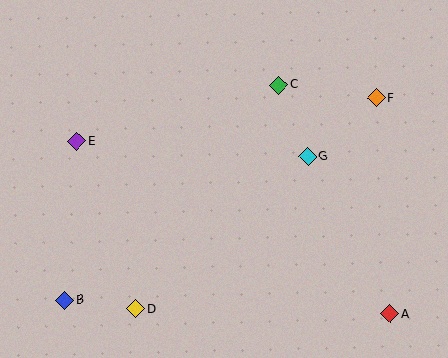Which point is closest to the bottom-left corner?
Point B is closest to the bottom-left corner.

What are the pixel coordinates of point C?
Point C is at (279, 85).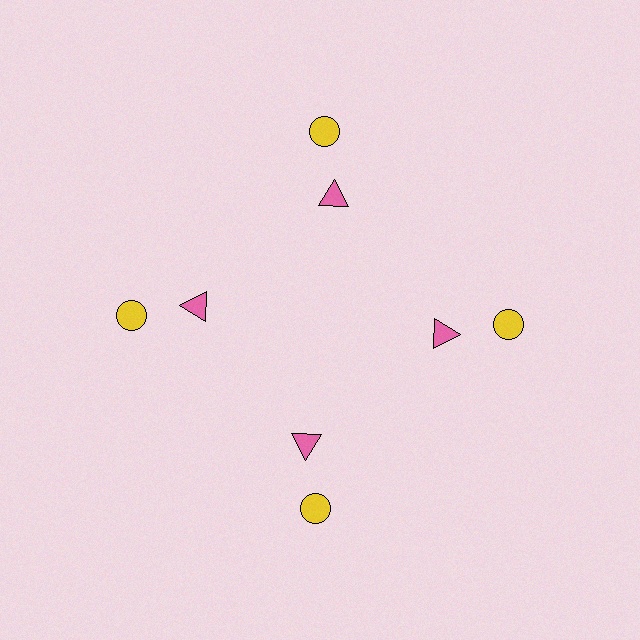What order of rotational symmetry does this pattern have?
This pattern has 4-fold rotational symmetry.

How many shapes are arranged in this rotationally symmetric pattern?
There are 8 shapes, arranged in 4 groups of 2.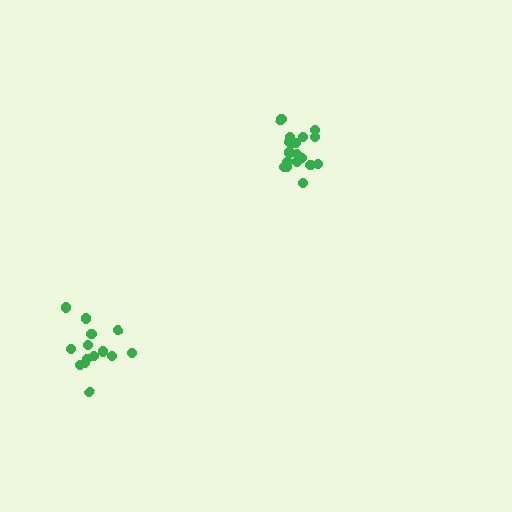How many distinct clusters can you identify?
There are 2 distinct clusters.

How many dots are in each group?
Group 1: 18 dots, Group 2: 14 dots (32 total).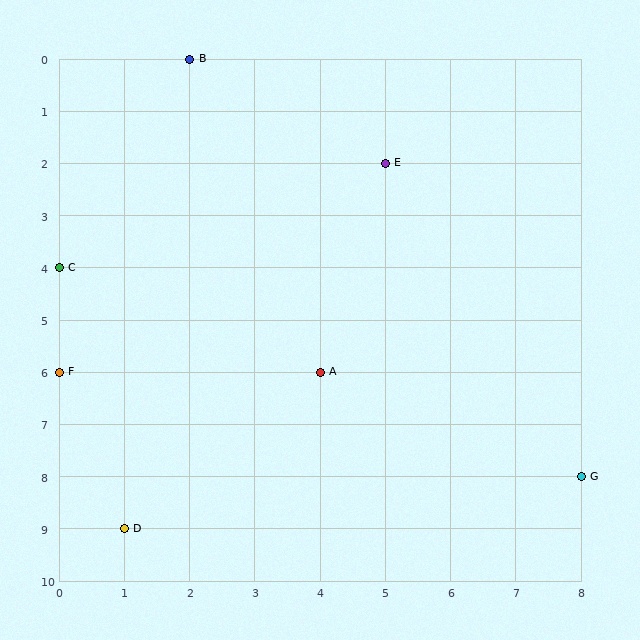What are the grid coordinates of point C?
Point C is at grid coordinates (0, 4).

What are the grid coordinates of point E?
Point E is at grid coordinates (5, 2).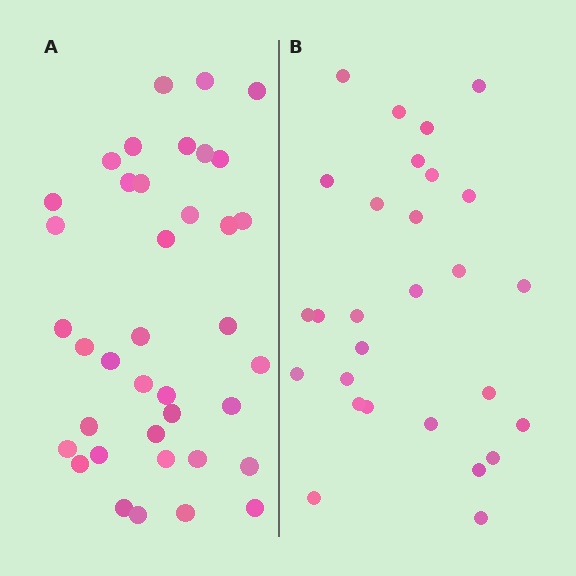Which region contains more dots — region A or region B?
Region A (the left region) has more dots.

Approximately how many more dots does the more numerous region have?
Region A has roughly 10 or so more dots than region B.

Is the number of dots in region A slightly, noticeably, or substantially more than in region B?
Region A has noticeably more, but not dramatically so. The ratio is roughly 1.4 to 1.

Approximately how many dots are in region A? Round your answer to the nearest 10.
About 40 dots. (The exact count is 38, which rounds to 40.)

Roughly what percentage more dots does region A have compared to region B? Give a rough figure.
About 35% more.